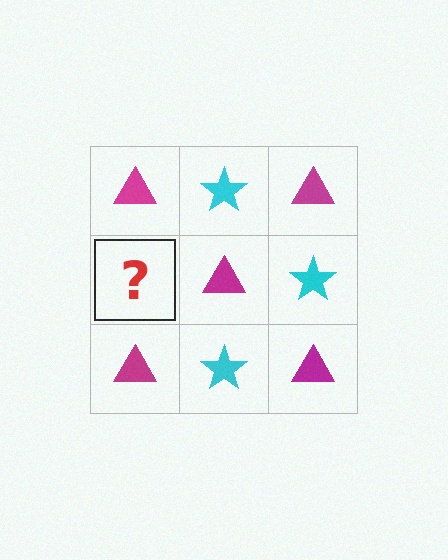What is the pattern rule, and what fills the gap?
The rule is that it alternates magenta triangle and cyan star in a checkerboard pattern. The gap should be filled with a cyan star.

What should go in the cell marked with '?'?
The missing cell should contain a cyan star.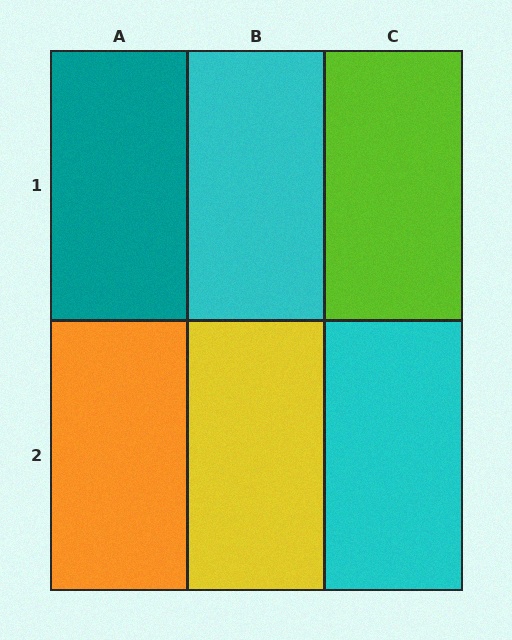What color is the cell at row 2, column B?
Yellow.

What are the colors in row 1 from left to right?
Teal, cyan, lime.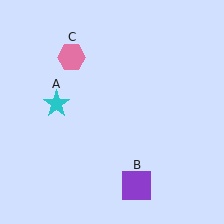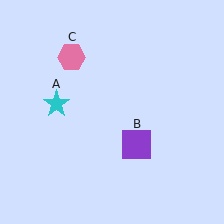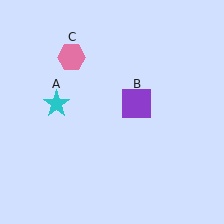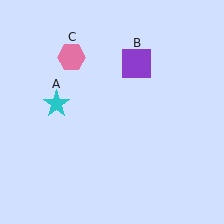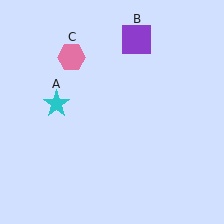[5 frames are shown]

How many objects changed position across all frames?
1 object changed position: purple square (object B).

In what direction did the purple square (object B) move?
The purple square (object B) moved up.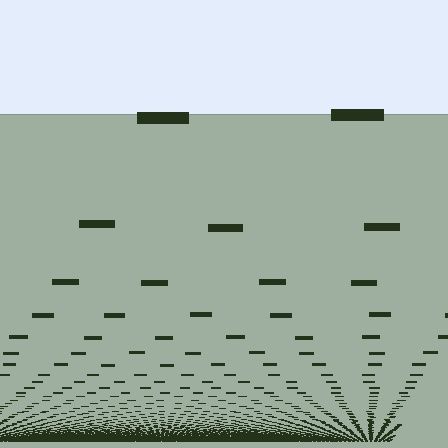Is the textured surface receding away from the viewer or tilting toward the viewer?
The surface appears to tilt toward the viewer. Texture elements get larger and sparser toward the top.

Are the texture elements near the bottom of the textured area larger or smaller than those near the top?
Smaller. The gradient is inverted — elements near the bottom are smaller and denser.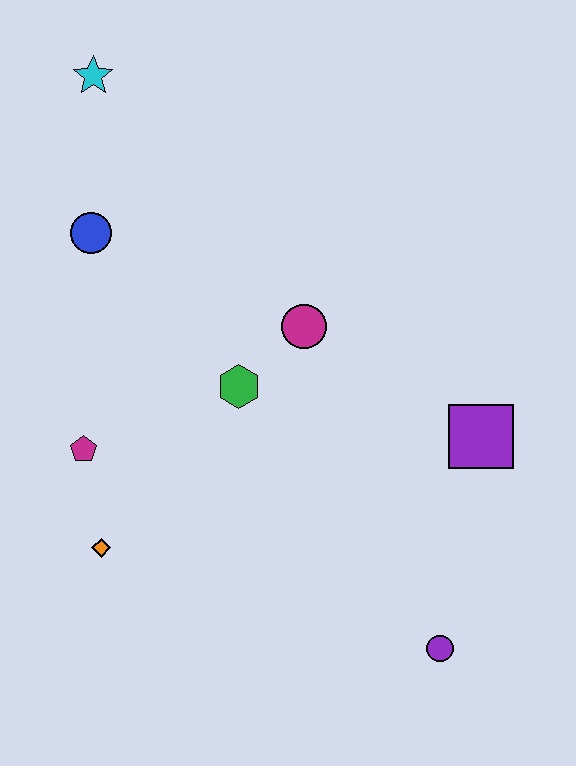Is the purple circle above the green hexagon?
No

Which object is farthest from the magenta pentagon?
The purple circle is farthest from the magenta pentagon.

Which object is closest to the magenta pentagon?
The orange diamond is closest to the magenta pentagon.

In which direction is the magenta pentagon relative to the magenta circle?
The magenta pentagon is to the left of the magenta circle.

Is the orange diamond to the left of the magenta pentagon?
No